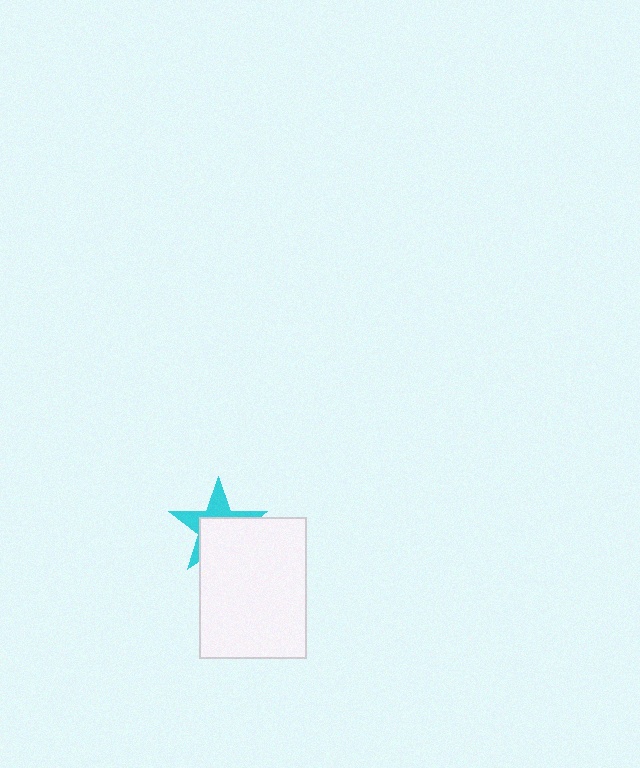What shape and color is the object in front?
The object in front is a white rectangle.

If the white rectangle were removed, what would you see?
You would see the complete cyan star.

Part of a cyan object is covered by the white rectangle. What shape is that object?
It is a star.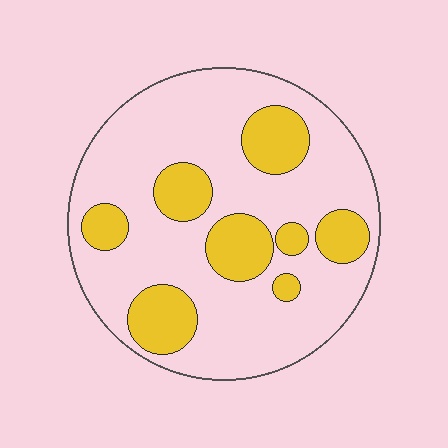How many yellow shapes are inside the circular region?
8.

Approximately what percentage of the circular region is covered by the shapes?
Approximately 25%.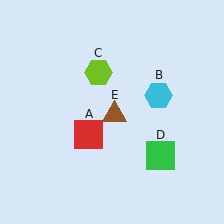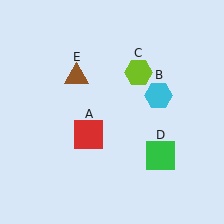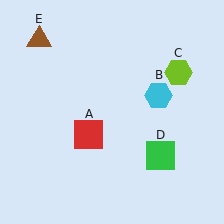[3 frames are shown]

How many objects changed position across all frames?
2 objects changed position: lime hexagon (object C), brown triangle (object E).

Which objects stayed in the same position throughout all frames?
Red square (object A) and cyan hexagon (object B) and green square (object D) remained stationary.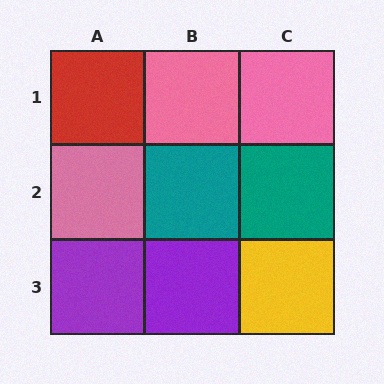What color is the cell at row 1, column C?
Pink.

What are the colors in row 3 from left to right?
Purple, purple, yellow.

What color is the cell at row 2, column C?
Teal.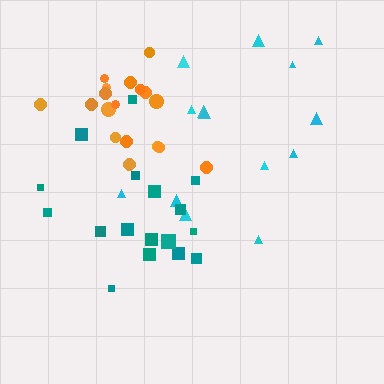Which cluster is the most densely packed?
Orange.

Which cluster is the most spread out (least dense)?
Cyan.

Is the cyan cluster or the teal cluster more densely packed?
Teal.